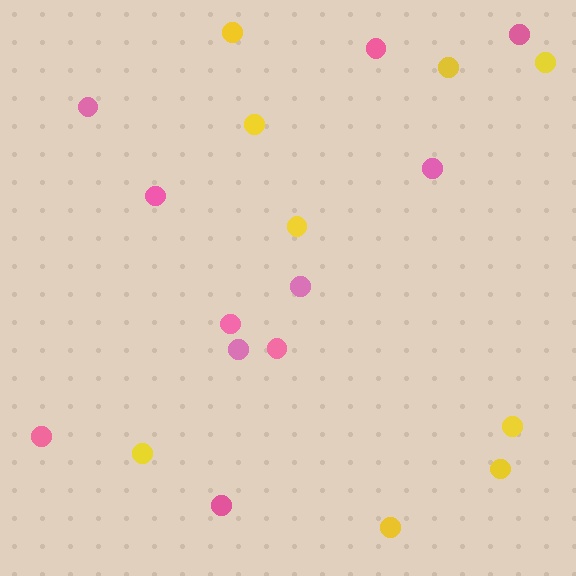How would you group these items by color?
There are 2 groups: one group of yellow circles (9) and one group of pink circles (11).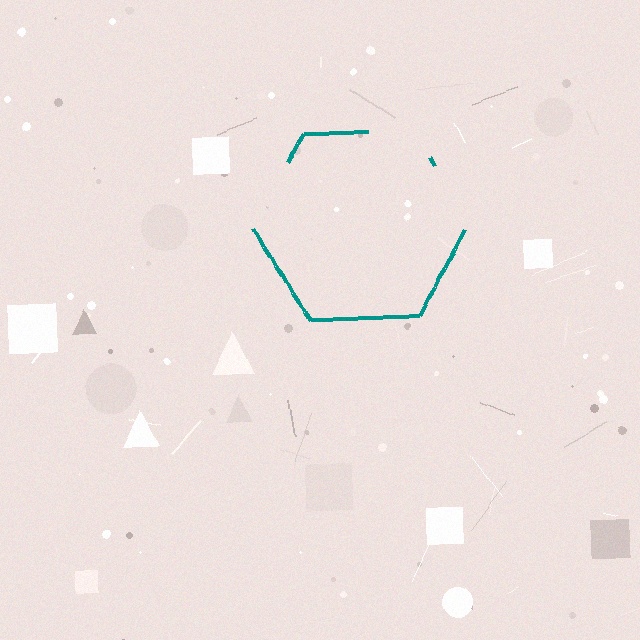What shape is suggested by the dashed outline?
The dashed outline suggests a hexagon.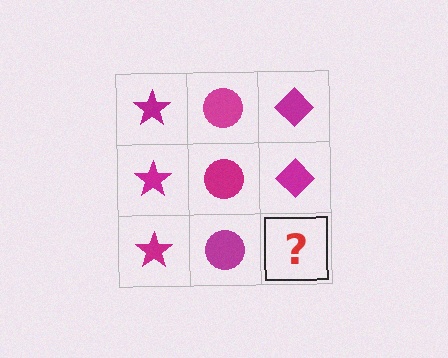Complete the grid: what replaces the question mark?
The question mark should be replaced with a magenta diamond.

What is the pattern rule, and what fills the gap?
The rule is that each column has a consistent shape. The gap should be filled with a magenta diamond.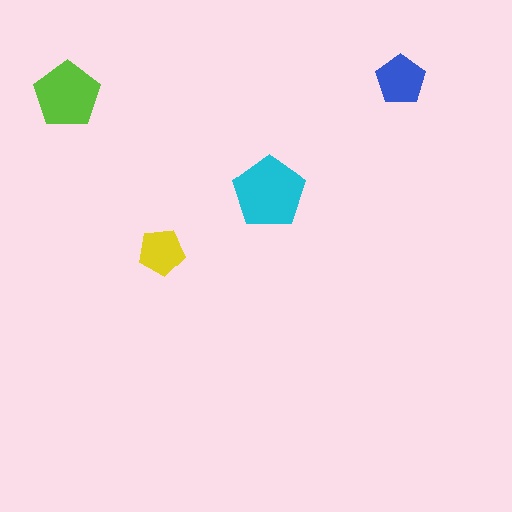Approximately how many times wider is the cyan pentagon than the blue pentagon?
About 1.5 times wider.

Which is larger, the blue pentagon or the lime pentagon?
The lime one.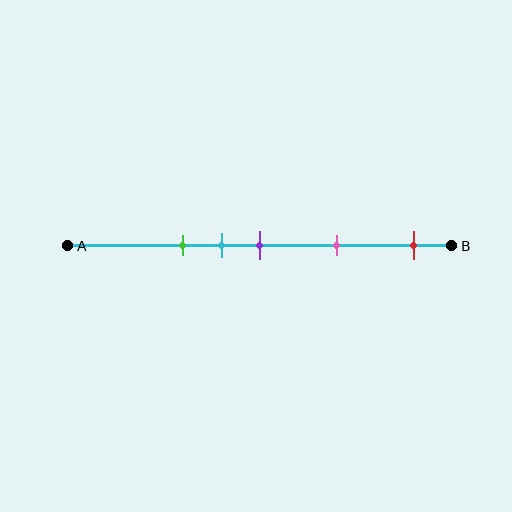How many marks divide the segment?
There are 5 marks dividing the segment.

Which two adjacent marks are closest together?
The cyan and purple marks are the closest adjacent pair.